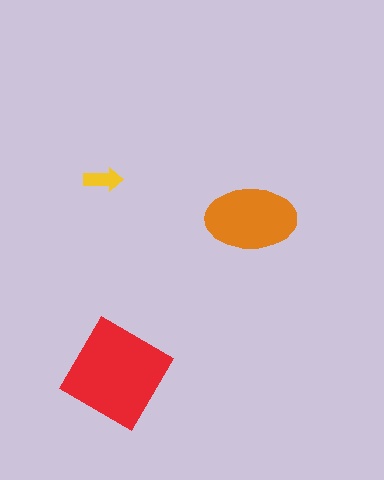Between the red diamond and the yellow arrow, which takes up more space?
The red diamond.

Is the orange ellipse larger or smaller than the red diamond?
Smaller.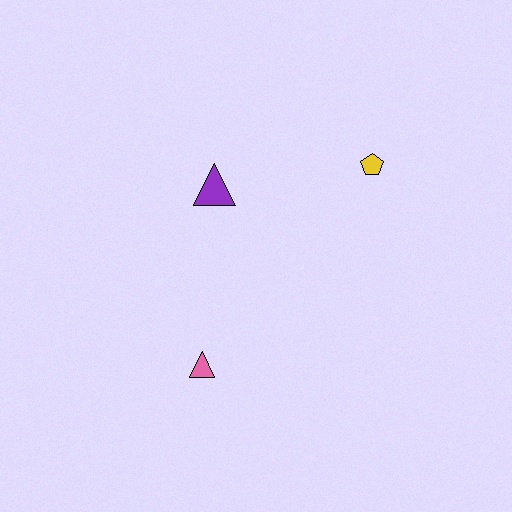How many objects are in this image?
There are 3 objects.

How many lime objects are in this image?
There are no lime objects.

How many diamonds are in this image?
There are no diamonds.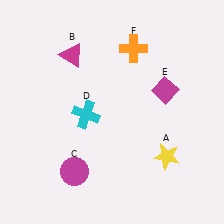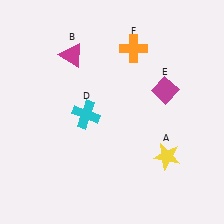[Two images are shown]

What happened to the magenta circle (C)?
The magenta circle (C) was removed in Image 2. It was in the bottom-left area of Image 1.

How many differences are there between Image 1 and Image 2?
There is 1 difference between the two images.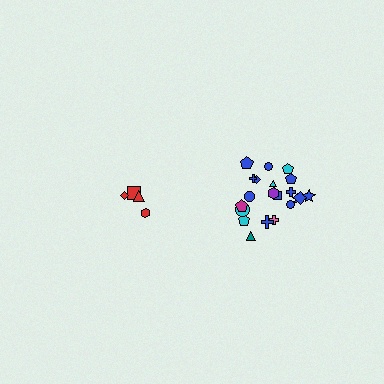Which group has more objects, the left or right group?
The right group.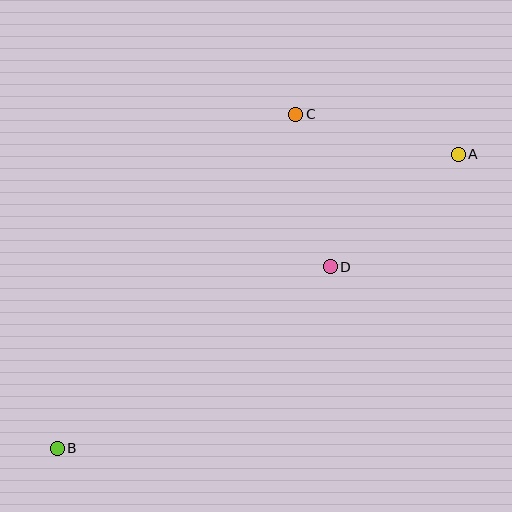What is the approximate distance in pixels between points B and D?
The distance between B and D is approximately 328 pixels.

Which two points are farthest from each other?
Points A and B are farthest from each other.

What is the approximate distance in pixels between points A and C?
The distance between A and C is approximately 167 pixels.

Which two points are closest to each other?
Points C and D are closest to each other.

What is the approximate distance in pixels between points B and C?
The distance between B and C is approximately 410 pixels.